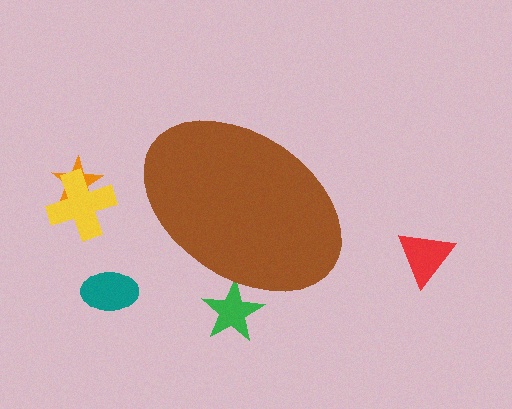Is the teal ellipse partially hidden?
No, the teal ellipse is fully visible.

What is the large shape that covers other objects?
A brown ellipse.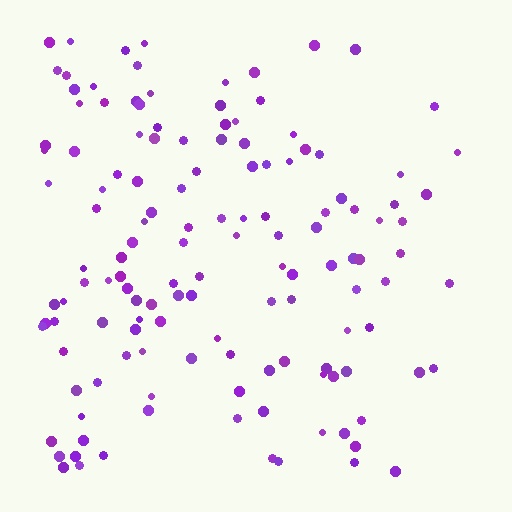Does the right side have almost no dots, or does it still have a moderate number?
Still a moderate number, just noticeably fewer than the left.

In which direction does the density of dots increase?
From right to left, with the left side densest.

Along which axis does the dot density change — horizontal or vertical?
Horizontal.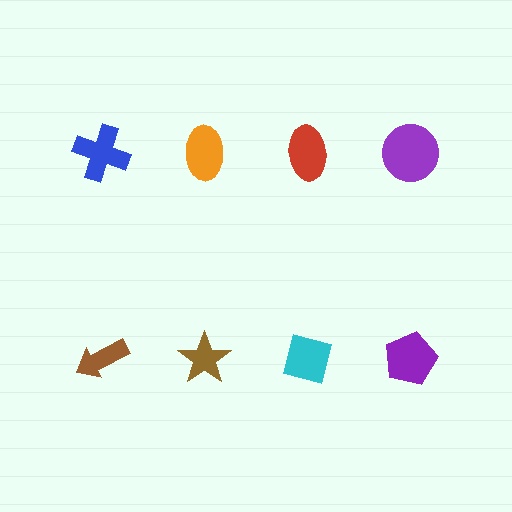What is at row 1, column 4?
A purple circle.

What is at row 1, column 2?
An orange ellipse.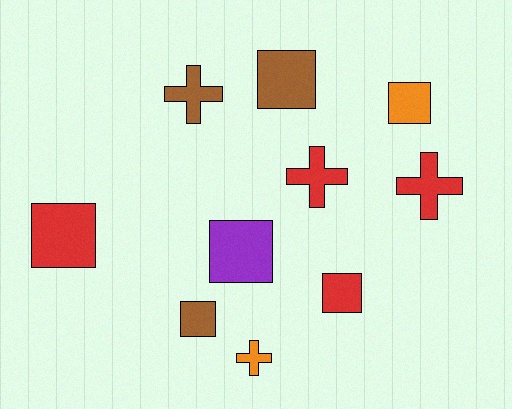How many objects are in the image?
There are 10 objects.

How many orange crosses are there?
There is 1 orange cross.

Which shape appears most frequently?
Square, with 6 objects.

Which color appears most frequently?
Red, with 4 objects.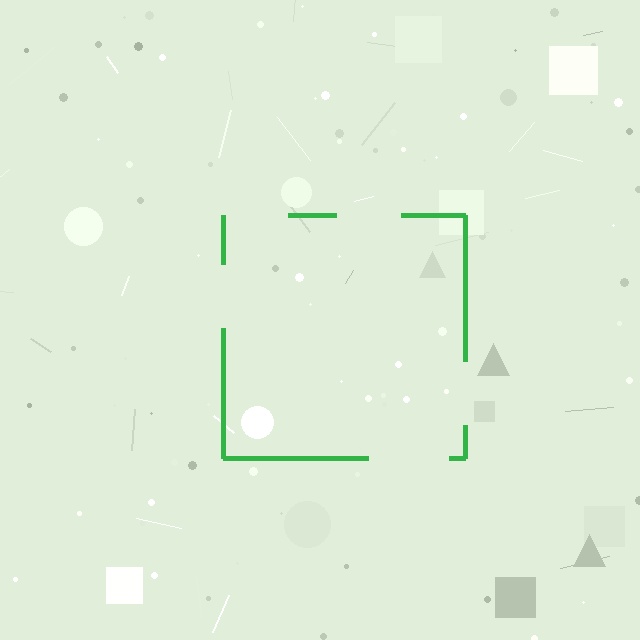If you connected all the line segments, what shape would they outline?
They would outline a square.